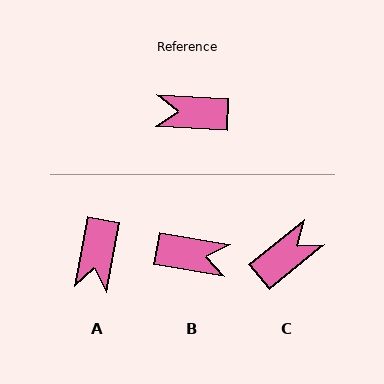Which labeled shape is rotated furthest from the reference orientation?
B, about 174 degrees away.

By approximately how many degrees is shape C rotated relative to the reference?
Approximately 138 degrees clockwise.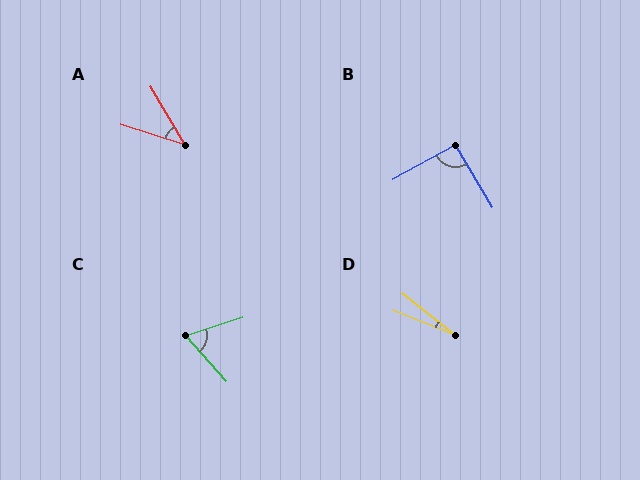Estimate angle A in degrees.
Approximately 42 degrees.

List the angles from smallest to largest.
D (17°), A (42°), C (66°), B (91°).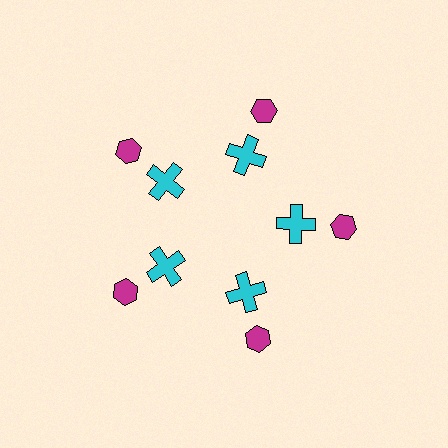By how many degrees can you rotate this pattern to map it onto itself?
The pattern maps onto itself every 72 degrees of rotation.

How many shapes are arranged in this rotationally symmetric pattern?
There are 10 shapes, arranged in 5 groups of 2.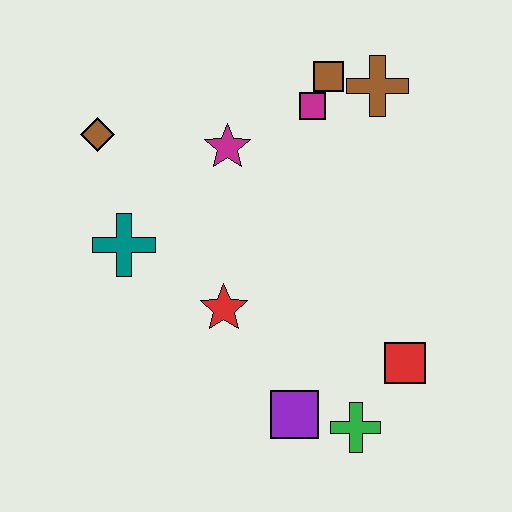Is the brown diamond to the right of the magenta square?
No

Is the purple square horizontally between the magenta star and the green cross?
Yes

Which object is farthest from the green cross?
The brown diamond is farthest from the green cross.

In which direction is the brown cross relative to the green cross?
The brown cross is above the green cross.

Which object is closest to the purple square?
The green cross is closest to the purple square.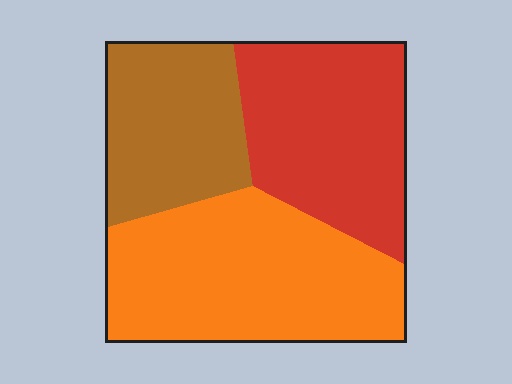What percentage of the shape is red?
Red covers about 35% of the shape.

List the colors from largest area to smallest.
From largest to smallest: orange, red, brown.